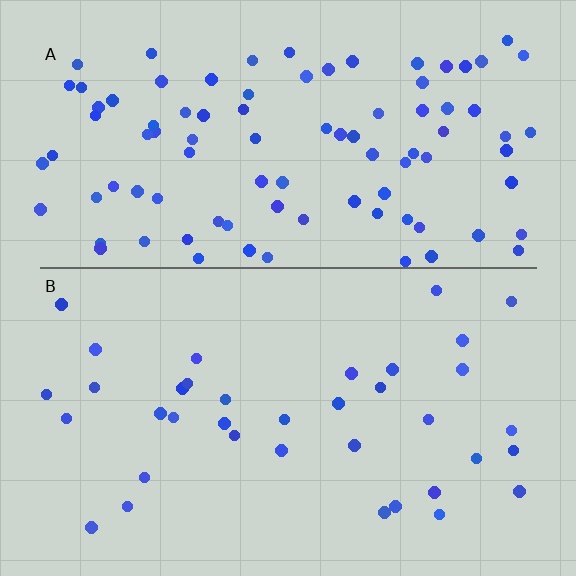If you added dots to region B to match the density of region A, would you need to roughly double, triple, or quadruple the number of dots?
Approximately triple.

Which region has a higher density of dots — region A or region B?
A (the top).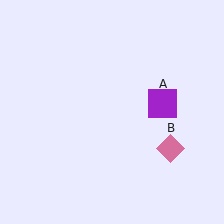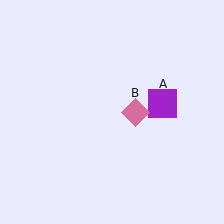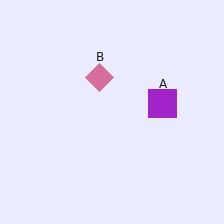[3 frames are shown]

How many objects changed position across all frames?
1 object changed position: pink diamond (object B).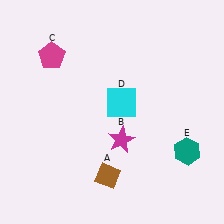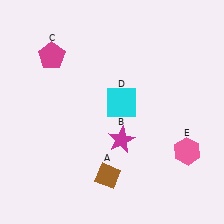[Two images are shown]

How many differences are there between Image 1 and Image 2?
There is 1 difference between the two images.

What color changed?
The hexagon (E) changed from teal in Image 1 to pink in Image 2.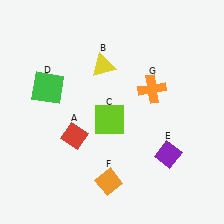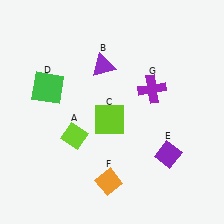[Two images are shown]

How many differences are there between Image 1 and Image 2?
There are 3 differences between the two images.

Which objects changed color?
A changed from red to lime. B changed from yellow to purple. G changed from orange to purple.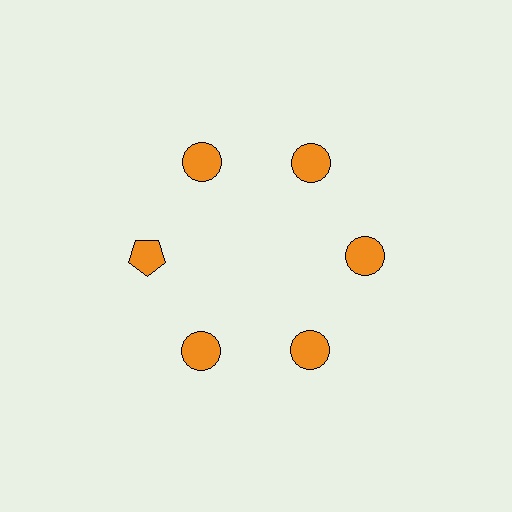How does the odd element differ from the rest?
It has a different shape: pentagon instead of circle.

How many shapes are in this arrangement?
There are 6 shapes arranged in a ring pattern.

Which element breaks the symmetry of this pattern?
The orange pentagon at roughly the 9 o'clock position breaks the symmetry. All other shapes are orange circles.